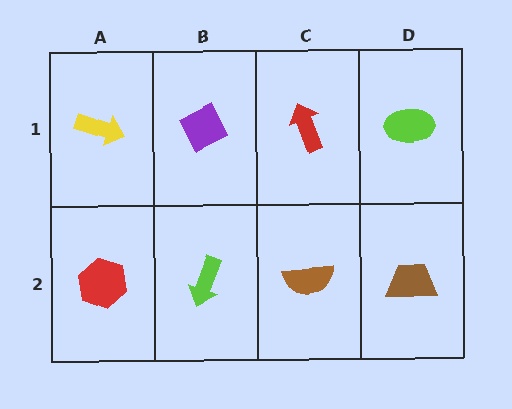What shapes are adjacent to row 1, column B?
A lime arrow (row 2, column B), a yellow arrow (row 1, column A), a red arrow (row 1, column C).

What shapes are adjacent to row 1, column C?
A brown semicircle (row 2, column C), a purple diamond (row 1, column B), a lime ellipse (row 1, column D).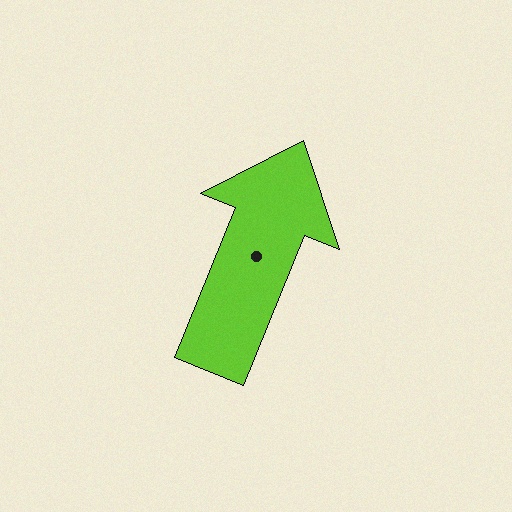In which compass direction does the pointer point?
North.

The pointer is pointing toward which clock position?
Roughly 1 o'clock.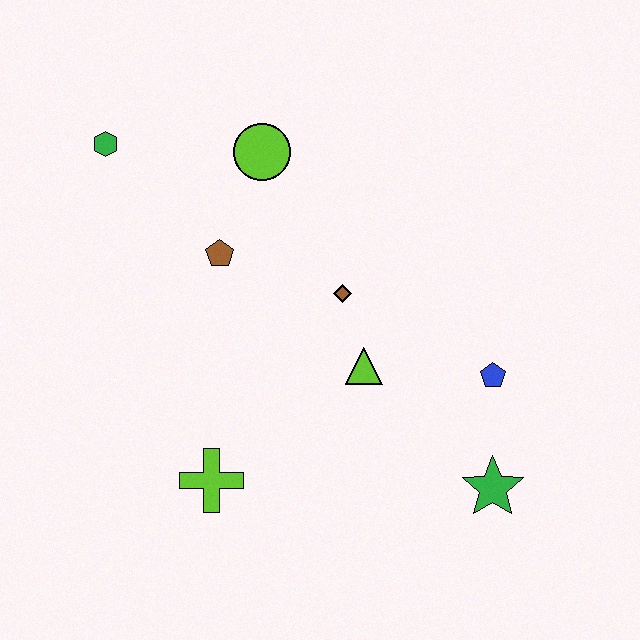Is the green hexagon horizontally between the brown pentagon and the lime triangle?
No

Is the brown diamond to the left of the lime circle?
No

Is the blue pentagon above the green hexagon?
No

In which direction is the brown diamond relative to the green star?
The brown diamond is above the green star.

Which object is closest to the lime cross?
The lime triangle is closest to the lime cross.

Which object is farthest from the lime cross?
The green hexagon is farthest from the lime cross.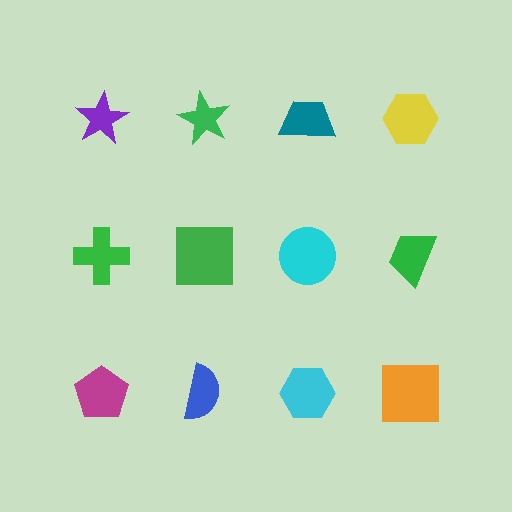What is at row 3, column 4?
An orange square.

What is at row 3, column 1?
A magenta pentagon.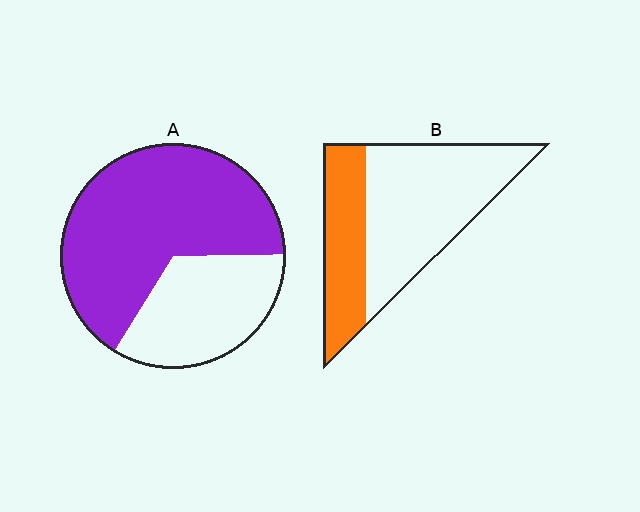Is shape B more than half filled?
No.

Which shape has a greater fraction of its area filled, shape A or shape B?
Shape A.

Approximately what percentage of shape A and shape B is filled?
A is approximately 65% and B is approximately 35%.